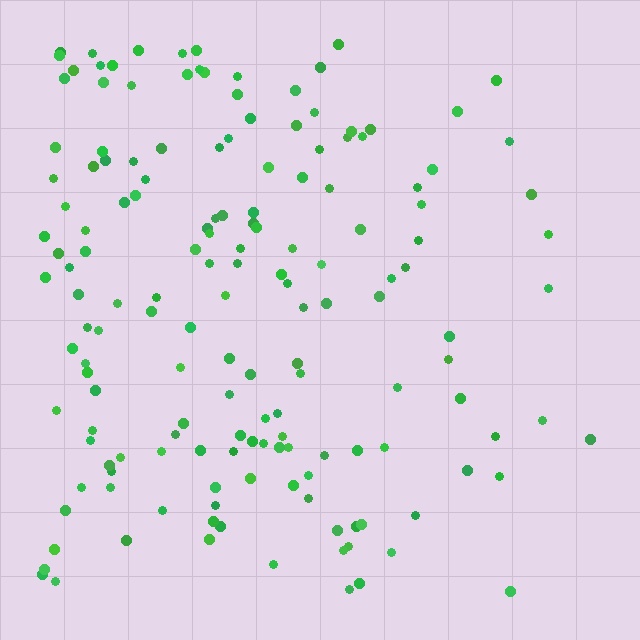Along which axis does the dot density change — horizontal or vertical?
Horizontal.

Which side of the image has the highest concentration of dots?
The left.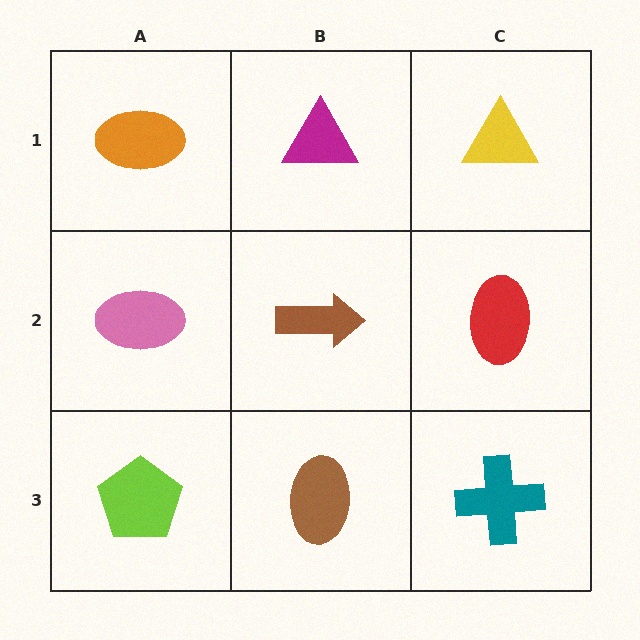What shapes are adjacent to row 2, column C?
A yellow triangle (row 1, column C), a teal cross (row 3, column C), a brown arrow (row 2, column B).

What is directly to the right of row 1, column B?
A yellow triangle.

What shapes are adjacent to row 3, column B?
A brown arrow (row 2, column B), a lime pentagon (row 3, column A), a teal cross (row 3, column C).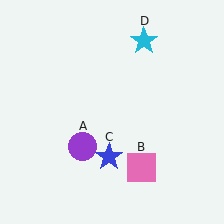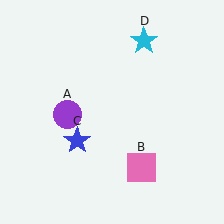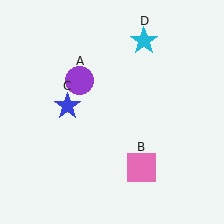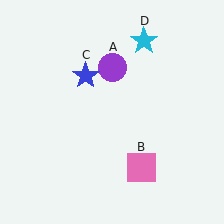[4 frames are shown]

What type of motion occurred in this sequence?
The purple circle (object A), blue star (object C) rotated clockwise around the center of the scene.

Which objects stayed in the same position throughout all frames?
Pink square (object B) and cyan star (object D) remained stationary.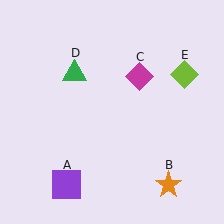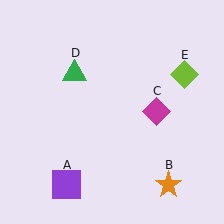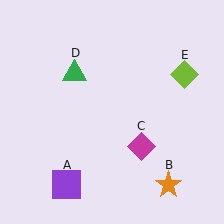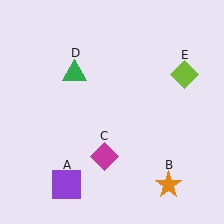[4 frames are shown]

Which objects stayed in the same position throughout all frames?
Purple square (object A) and orange star (object B) and green triangle (object D) and lime diamond (object E) remained stationary.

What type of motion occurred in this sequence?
The magenta diamond (object C) rotated clockwise around the center of the scene.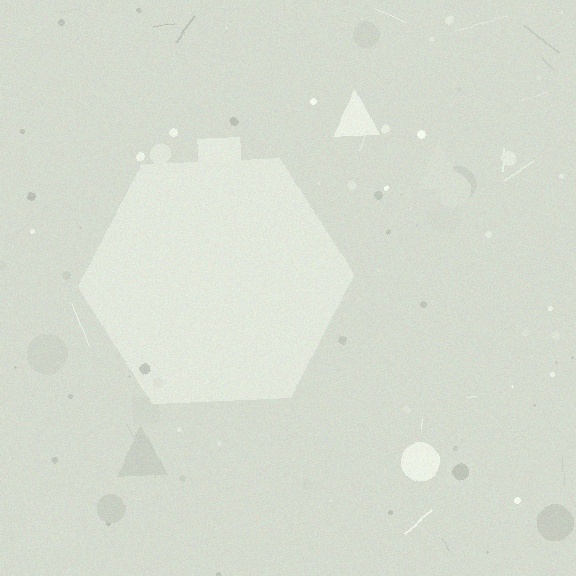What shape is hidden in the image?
A hexagon is hidden in the image.